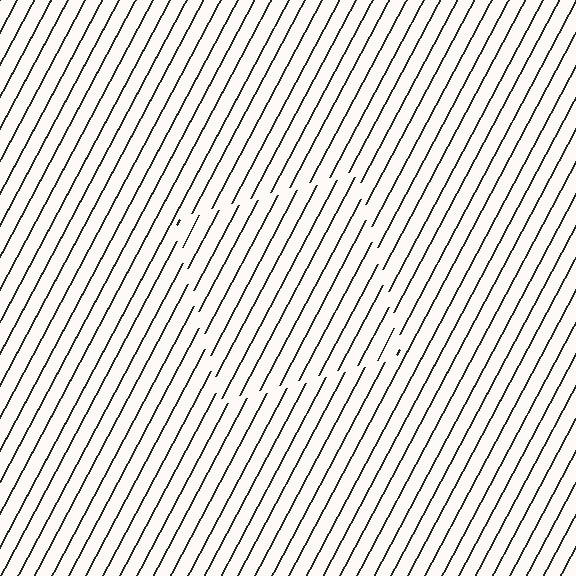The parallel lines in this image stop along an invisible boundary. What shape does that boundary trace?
An illusory square. The interior of the shape contains the same grating, shifted by half a period — the contour is defined by the phase discontinuity where line-ends from the inner and outer gratings abut.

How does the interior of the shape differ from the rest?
The interior of the shape contains the same grating, shifted by half a period — the contour is defined by the phase discontinuity where line-ends from the inner and outer gratings abut.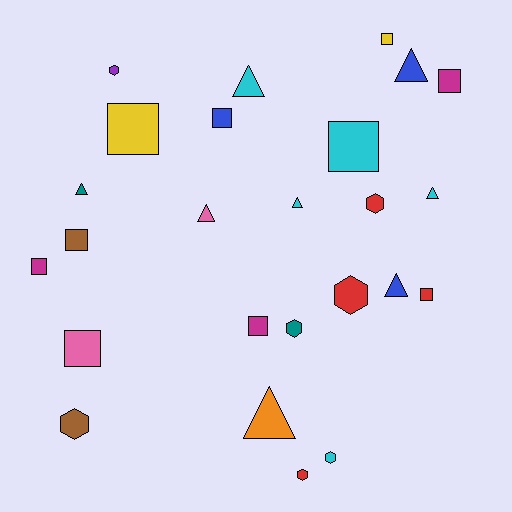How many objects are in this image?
There are 25 objects.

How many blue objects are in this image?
There are 3 blue objects.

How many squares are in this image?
There are 10 squares.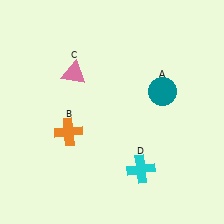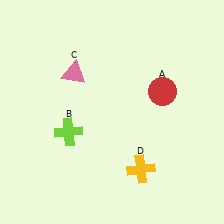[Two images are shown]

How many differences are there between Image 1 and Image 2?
There are 3 differences between the two images.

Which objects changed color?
A changed from teal to red. B changed from orange to lime. D changed from cyan to yellow.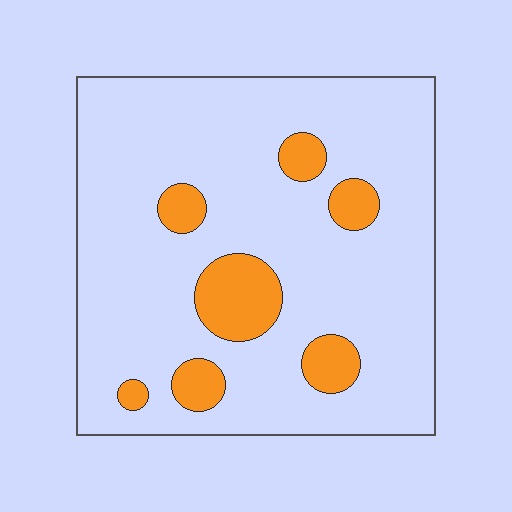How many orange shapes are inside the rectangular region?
7.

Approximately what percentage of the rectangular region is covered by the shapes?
Approximately 15%.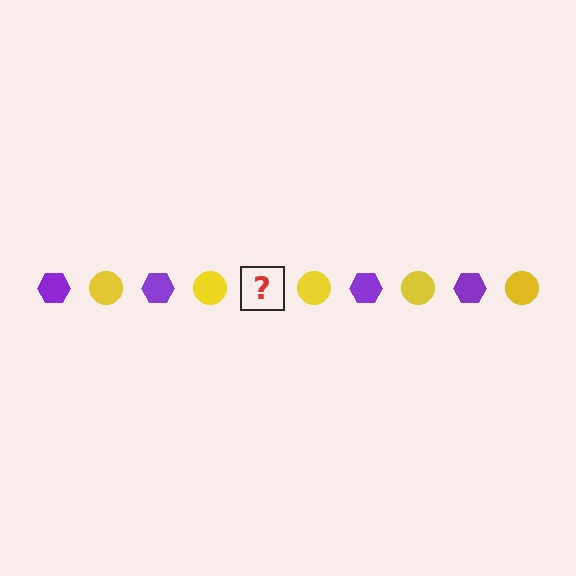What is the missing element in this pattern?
The missing element is a purple hexagon.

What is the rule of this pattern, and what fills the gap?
The rule is that the pattern alternates between purple hexagon and yellow circle. The gap should be filled with a purple hexagon.